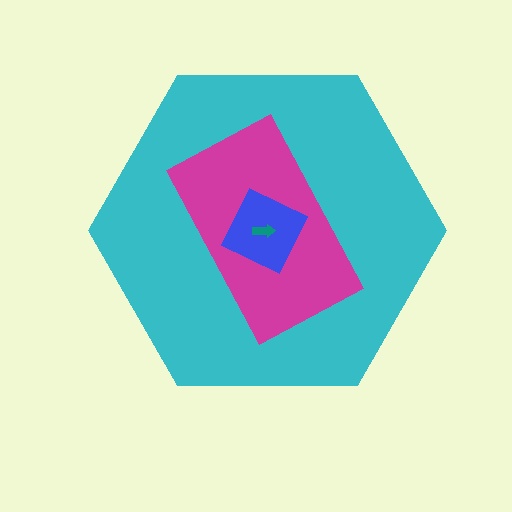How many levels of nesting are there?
4.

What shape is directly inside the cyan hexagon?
The magenta rectangle.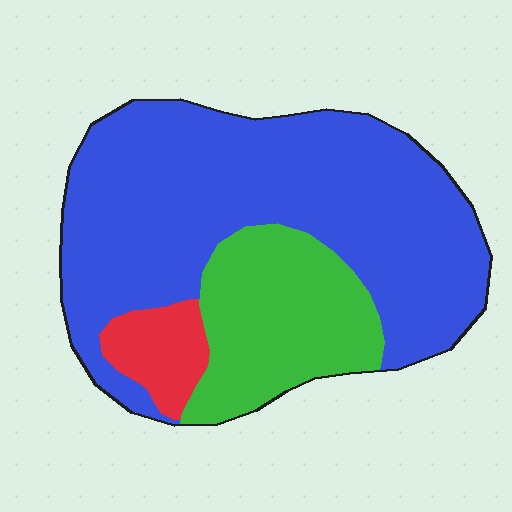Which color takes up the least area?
Red, at roughly 10%.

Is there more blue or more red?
Blue.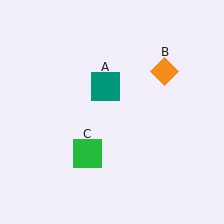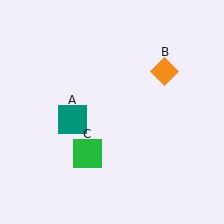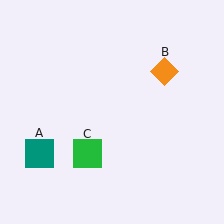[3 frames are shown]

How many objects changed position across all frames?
1 object changed position: teal square (object A).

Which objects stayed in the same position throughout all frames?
Orange diamond (object B) and green square (object C) remained stationary.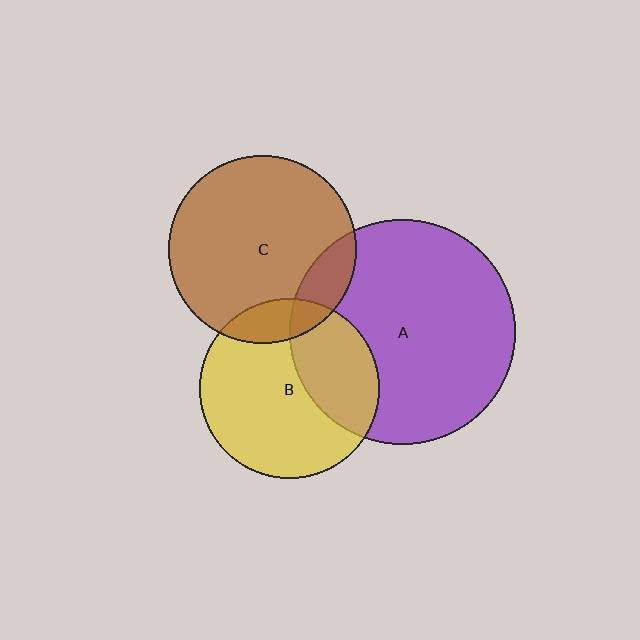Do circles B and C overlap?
Yes.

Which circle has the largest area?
Circle A (purple).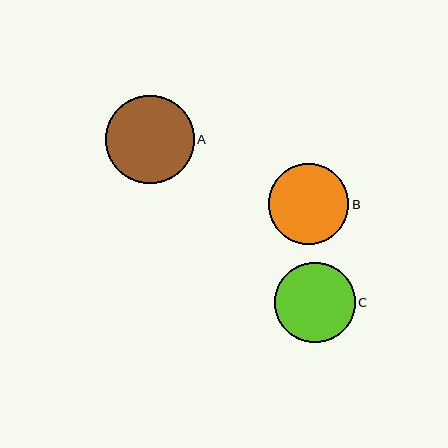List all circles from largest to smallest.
From largest to smallest: A, B, C.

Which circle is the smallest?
Circle C is the smallest with a size of approximately 81 pixels.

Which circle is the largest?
Circle A is the largest with a size of approximately 88 pixels.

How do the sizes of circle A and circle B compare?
Circle A and circle B are approximately the same size.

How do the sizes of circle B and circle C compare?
Circle B and circle C are approximately the same size.